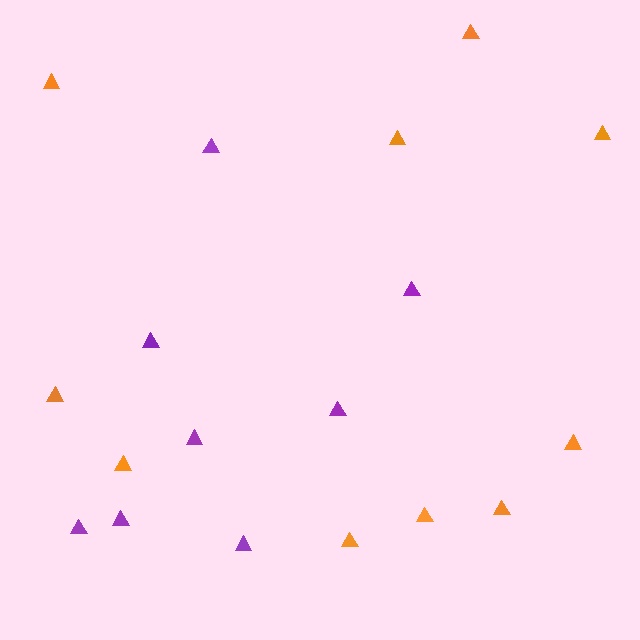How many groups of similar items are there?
There are 2 groups: one group of purple triangles (8) and one group of orange triangles (10).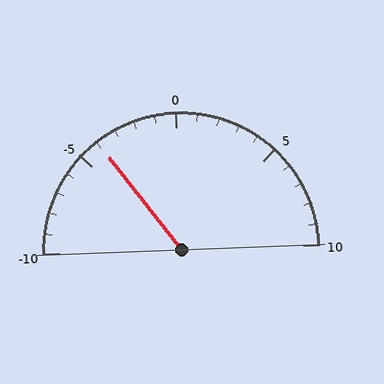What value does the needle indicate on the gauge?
The needle indicates approximately -4.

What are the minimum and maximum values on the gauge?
The gauge ranges from -10 to 10.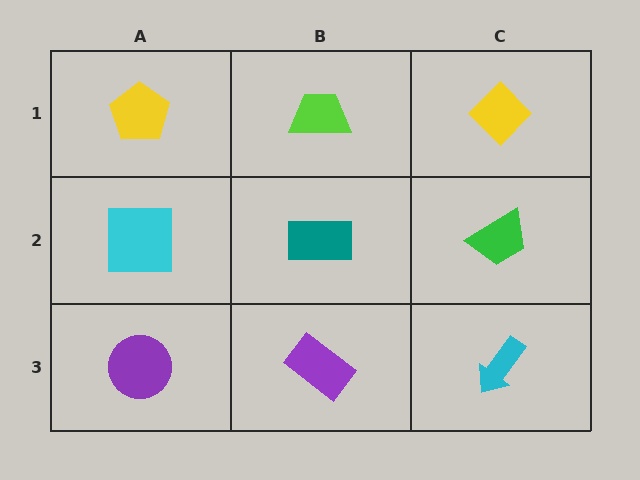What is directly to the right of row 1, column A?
A lime trapezoid.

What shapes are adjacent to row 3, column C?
A green trapezoid (row 2, column C), a purple rectangle (row 3, column B).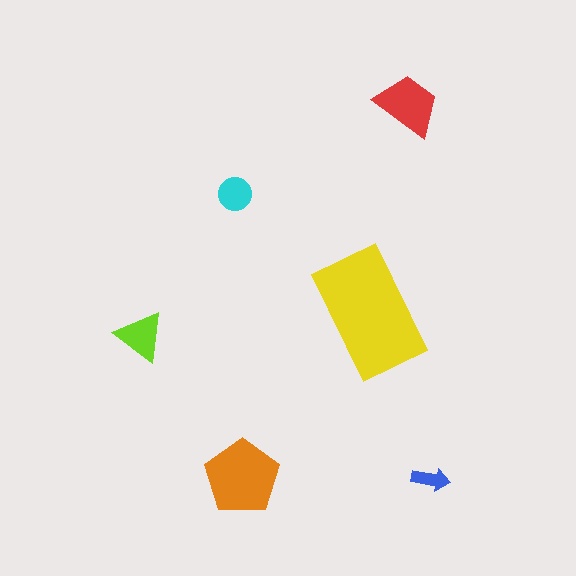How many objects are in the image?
There are 6 objects in the image.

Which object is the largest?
The yellow rectangle.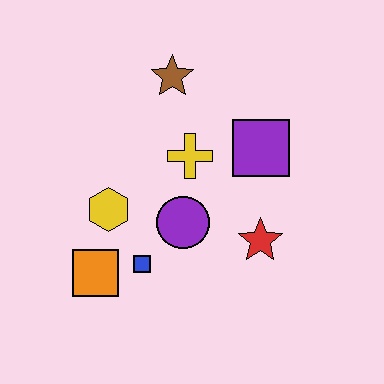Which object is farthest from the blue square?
The brown star is farthest from the blue square.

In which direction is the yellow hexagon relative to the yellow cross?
The yellow hexagon is to the left of the yellow cross.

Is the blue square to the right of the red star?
No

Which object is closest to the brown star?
The yellow cross is closest to the brown star.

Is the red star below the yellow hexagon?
Yes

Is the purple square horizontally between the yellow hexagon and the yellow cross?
No